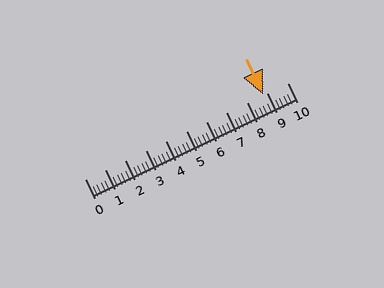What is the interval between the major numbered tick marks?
The major tick marks are spaced 1 units apart.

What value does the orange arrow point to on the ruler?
The orange arrow points to approximately 8.8.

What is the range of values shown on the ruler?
The ruler shows values from 0 to 10.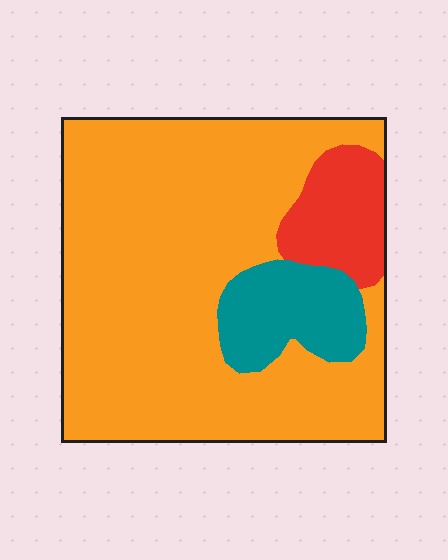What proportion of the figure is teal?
Teal covers 12% of the figure.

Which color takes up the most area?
Orange, at roughly 75%.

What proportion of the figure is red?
Red takes up about one tenth (1/10) of the figure.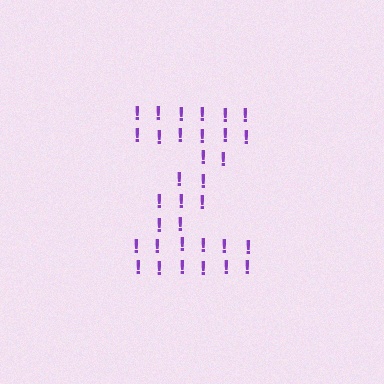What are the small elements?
The small elements are exclamation marks.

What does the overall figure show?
The overall figure shows the letter Z.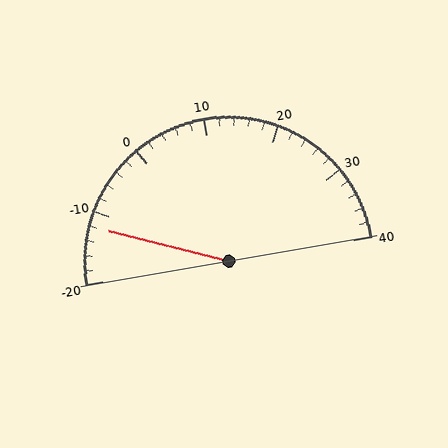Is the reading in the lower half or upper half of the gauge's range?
The reading is in the lower half of the range (-20 to 40).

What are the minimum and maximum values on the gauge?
The gauge ranges from -20 to 40.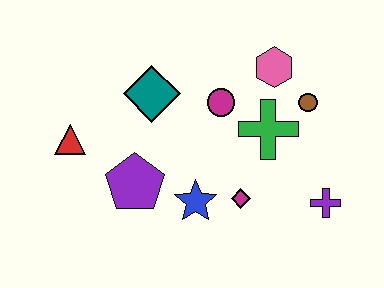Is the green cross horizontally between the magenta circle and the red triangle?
No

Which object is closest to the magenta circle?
The green cross is closest to the magenta circle.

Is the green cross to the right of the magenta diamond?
Yes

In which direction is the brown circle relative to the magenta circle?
The brown circle is to the right of the magenta circle.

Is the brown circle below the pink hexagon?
Yes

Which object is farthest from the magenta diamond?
The red triangle is farthest from the magenta diamond.